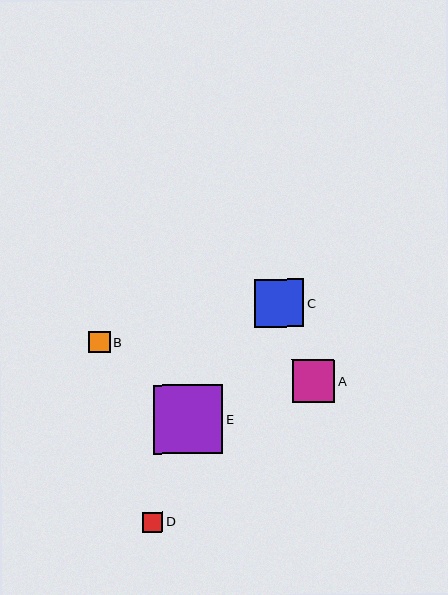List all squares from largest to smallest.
From largest to smallest: E, C, A, B, D.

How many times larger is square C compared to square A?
Square C is approximately 1.2 times the size of square A.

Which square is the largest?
Square E is the largest with a size of approximately 69 pixels.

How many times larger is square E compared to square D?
Square E is approximately 3.4 times the size of square D.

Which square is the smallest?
Square D is the smallest with a size of approximately 21 pixels.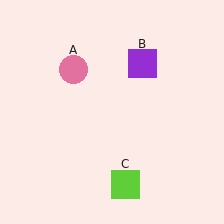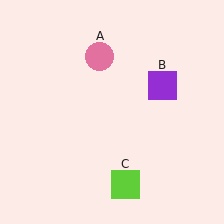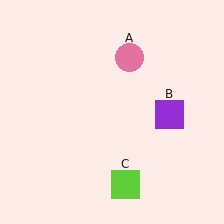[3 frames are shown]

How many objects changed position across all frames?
2 objects changed position: pink circle (object A), purple square (object B).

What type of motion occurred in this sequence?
The pink circle (object A), purple square (object B) rotated clockwise around the center of the scene.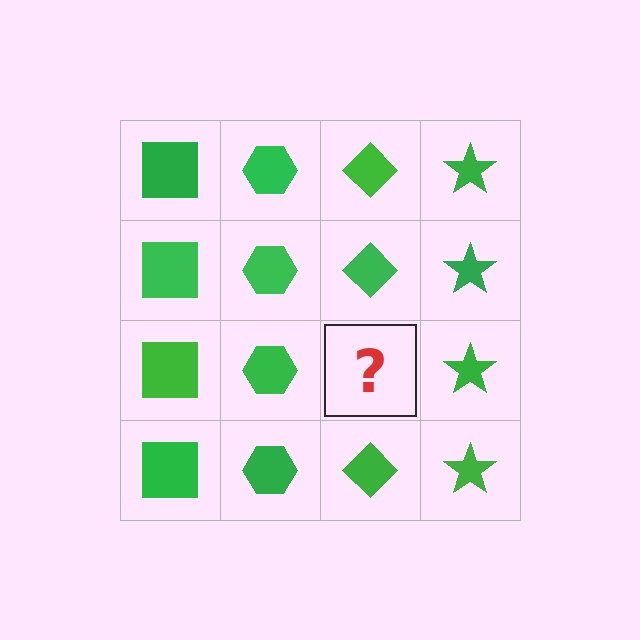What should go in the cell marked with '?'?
The missing cell should contain a green diamond.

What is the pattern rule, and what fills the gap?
The rule is that each column has a consistent shape. The gap should be filled with a green diamond.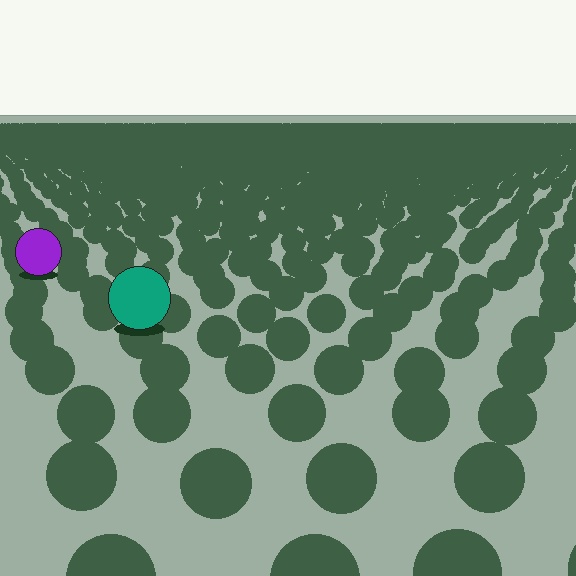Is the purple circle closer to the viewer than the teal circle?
No. The teal circle is closer — you can tell from the texture gradient: the ground texture is coarser near it.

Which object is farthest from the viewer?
The purple circle is farthest from the viewer. It appears smaller and the ground texture around it is denser.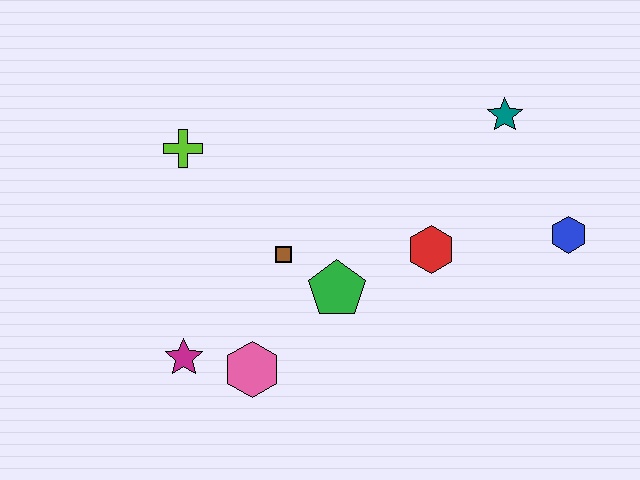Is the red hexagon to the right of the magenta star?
Yes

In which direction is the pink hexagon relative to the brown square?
The pink hexagon is below the brown square.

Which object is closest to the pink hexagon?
The magenta star is closest to the pink hexagon.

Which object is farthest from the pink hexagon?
The teal star is farthest from the pink hexagon.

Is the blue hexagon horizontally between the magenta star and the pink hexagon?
No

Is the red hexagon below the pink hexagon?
No